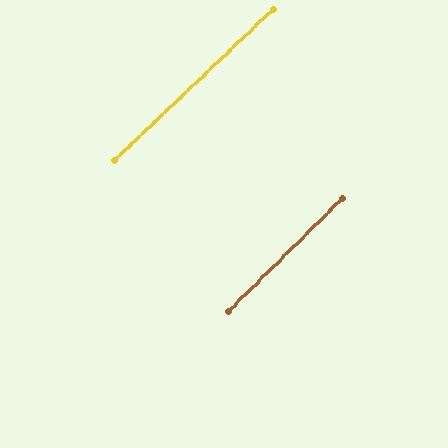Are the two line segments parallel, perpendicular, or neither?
Parallel — their directions differ by only 0.7°.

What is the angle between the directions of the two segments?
Approximately 1 degree.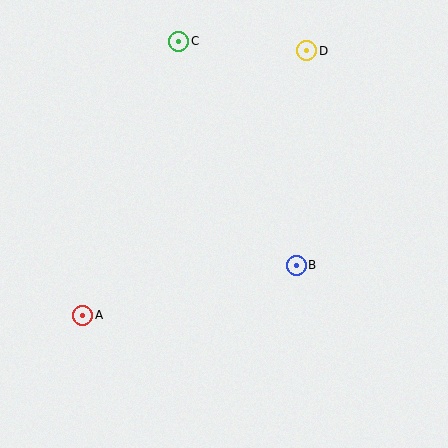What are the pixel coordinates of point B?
Point B is at (296, 265).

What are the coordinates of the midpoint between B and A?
The midpoint between B and A is at (190, 290).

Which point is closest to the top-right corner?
Point D is closest to the top-right corner.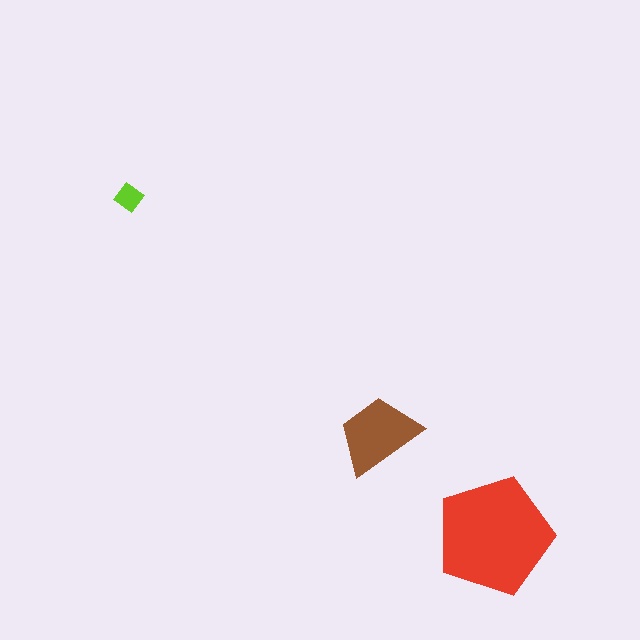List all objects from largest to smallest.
The red pentagon, the brown trapezoid, the lime diamond.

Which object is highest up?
The lime diamond is topmost.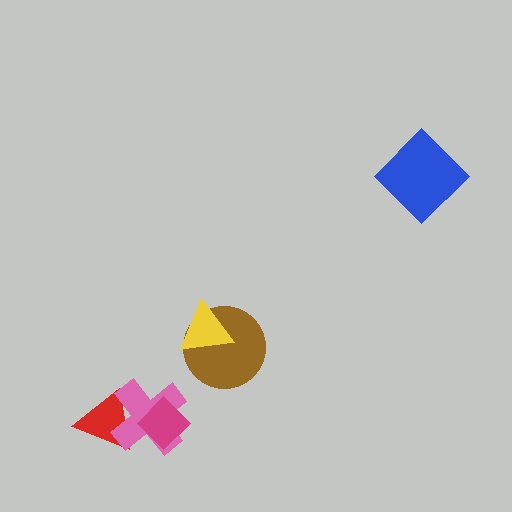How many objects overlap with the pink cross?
2 objects overlap with the pink cross.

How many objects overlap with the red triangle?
1 object overlaps with the red triangle.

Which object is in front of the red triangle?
The pink cross is in front of the red triangle.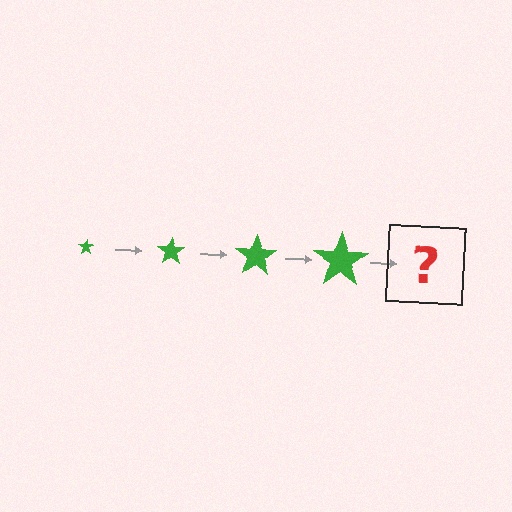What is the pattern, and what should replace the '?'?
The pattern is that the star gets progressively larger each step. The '?' should be a green star, larger than the previous one.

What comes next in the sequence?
The next element should be a green star, larger than the previous one.